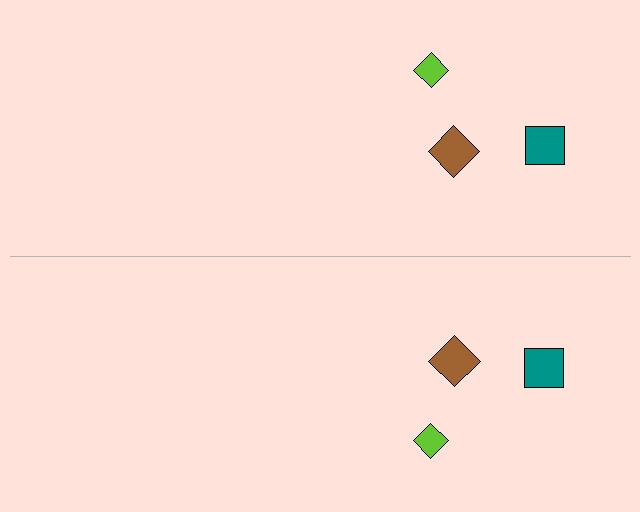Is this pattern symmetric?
Yes, this pattern has bilateral (reflection) symmetry.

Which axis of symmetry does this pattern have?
The pattern has a horizontal axis of symmetry running through the center of the image.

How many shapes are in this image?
There are 6 shapes in this image.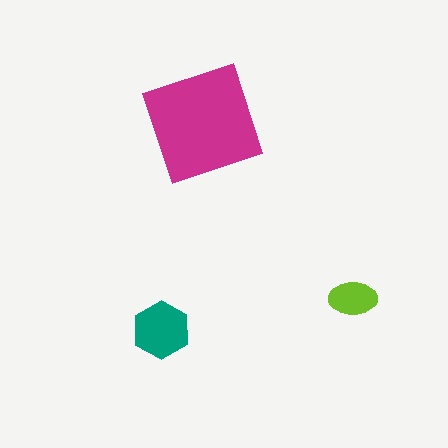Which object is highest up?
The magenta square is topmost.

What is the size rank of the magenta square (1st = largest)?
1st.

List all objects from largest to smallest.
The magenta square, the teal hexagon, the lime ellipse.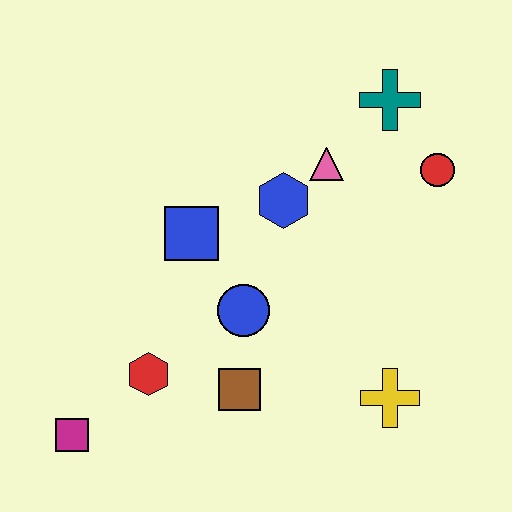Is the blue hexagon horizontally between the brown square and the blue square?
No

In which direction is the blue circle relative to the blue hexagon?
The blue circle is below the blue hexagon.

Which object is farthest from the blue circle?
The teal cross is farthest from the blue circle.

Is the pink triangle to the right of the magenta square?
Yes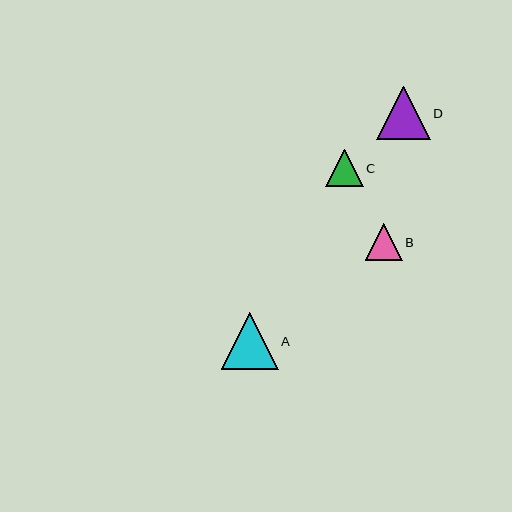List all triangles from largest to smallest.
From largest to smallest: A, D, C, B.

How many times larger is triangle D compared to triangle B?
Triangle D is approximately 1.5 times the size of triangle B.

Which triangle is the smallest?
Triangle B is the smallest with a size of approximately 37 pixels.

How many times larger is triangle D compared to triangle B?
Triangle D is approximately 1.5 times the size of triangle B.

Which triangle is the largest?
Triangle A is the largest with a size of approximately 57 pixels.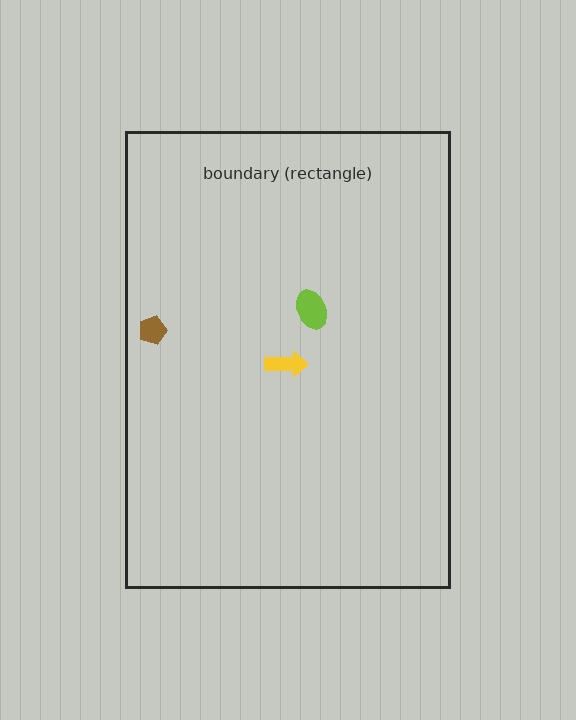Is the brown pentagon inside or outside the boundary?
Inside.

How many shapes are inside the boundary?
3 inside, 0 outside.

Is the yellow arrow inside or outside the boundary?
Inside.